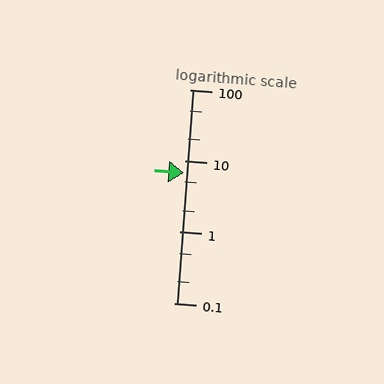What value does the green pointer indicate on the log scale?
The pointer indicates approximately 6.7.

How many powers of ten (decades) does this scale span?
The scale spans 3 decades, from 0.1 to 100.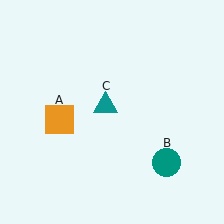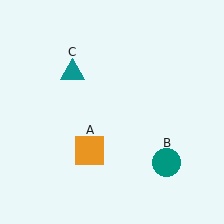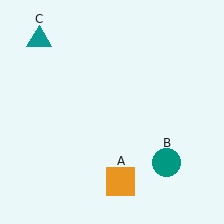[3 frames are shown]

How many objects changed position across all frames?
2 objects changed position: orange square (object A), teal triangle (object C).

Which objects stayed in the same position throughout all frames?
Teal circle (object B) remained stationary.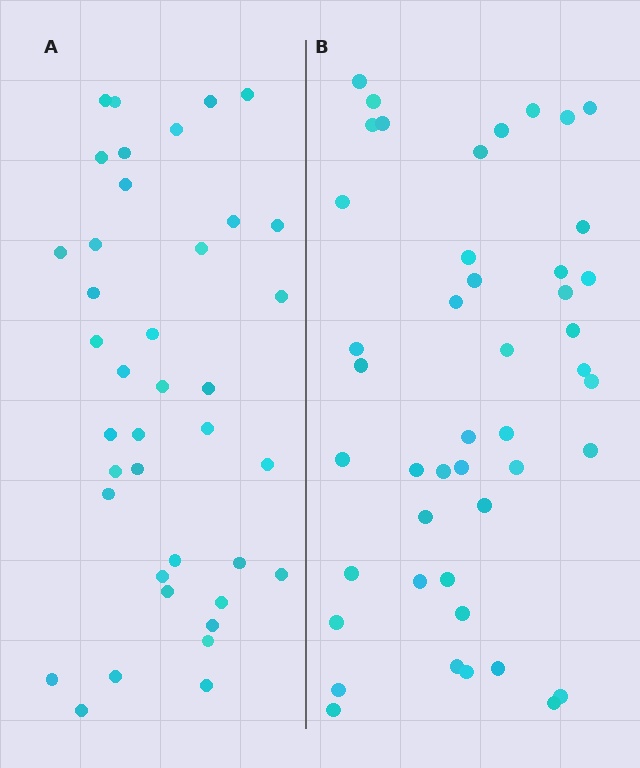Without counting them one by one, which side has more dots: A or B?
Region B (the right region) has more dots.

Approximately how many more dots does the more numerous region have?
Region B has about 6 more dots than region A.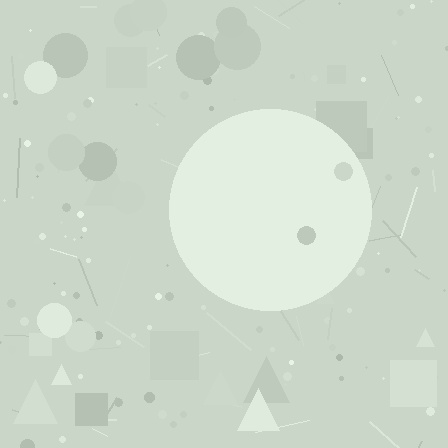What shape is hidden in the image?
A circle is hidden in the image.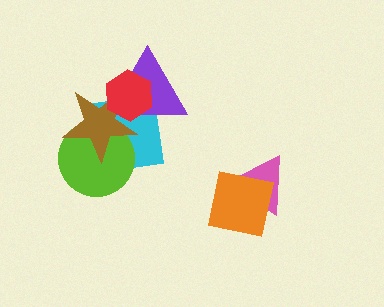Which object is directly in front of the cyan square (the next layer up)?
The purple triangle is directly in front of the cyan square.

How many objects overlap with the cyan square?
4 objects overlap with the cyan square.